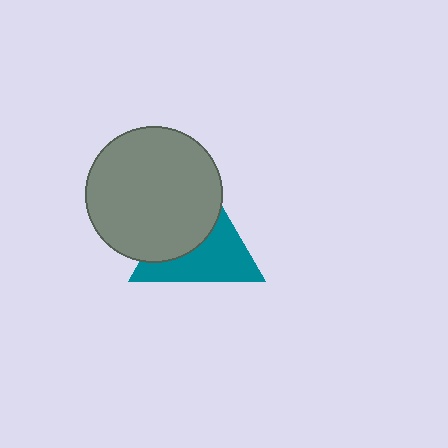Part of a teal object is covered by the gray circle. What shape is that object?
It is a triangle.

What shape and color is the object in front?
The object in front is a gray circle.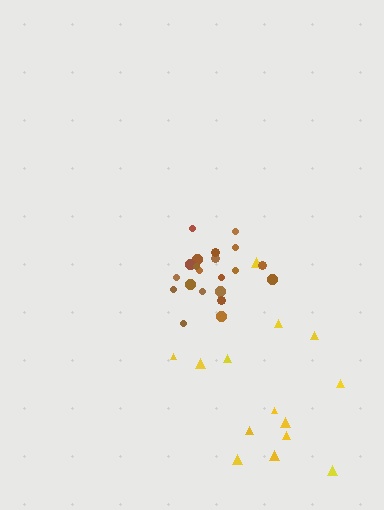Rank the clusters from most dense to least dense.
brown, yellow.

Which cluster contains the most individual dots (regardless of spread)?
Brown (21).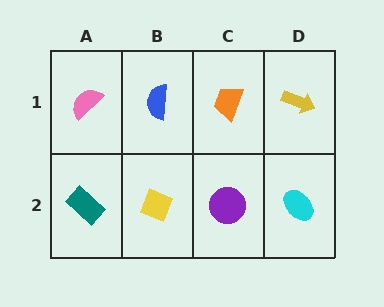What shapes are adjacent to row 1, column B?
A yellow diamond (row 2, column B), a pink semicircle (row 1, column A), an orange trapezoid (row 1, column C).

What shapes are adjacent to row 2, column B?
A blue semicircle (row 1, column B), a teal rectangle (row 2, column A), a purple circle (row 2, column C).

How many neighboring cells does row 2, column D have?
2.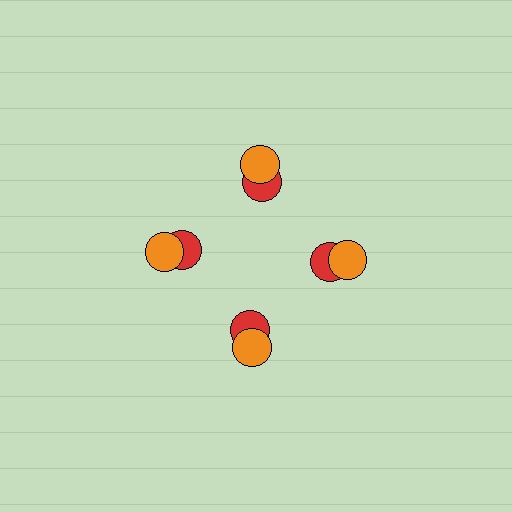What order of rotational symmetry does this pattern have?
This pattern has 4-fold rotational symmetry.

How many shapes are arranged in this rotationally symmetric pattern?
There are 8 shapes, arranged in 4 groups of 2.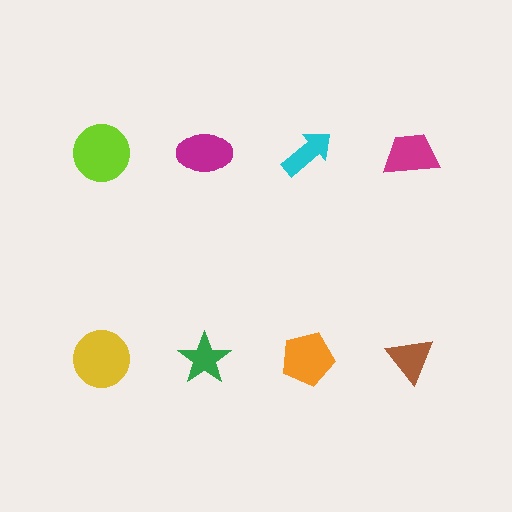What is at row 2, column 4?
A brown triangle.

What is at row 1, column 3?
A cyan arrow.